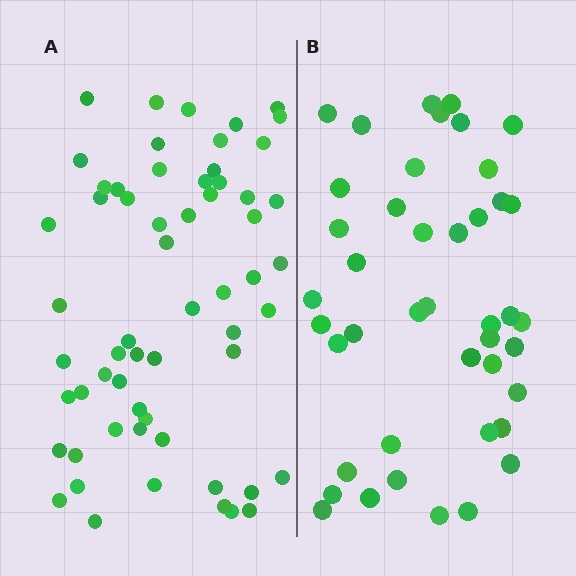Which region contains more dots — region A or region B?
Region A (the left region) has more dots.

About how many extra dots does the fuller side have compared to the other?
Region A has approximately 15 more dots than region B.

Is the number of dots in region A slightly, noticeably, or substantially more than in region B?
Region A has noticeably more, but not dramatically so. The ratio is roughly 1.4 to 1.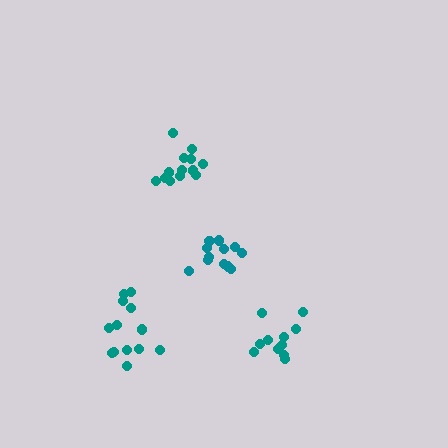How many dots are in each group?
Group 1: 13 dots, Group 2: 11 dots, Group 3: 13 dots, Group 4: 12 dots (49 total).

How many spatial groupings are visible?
There are 4 spatial groupings.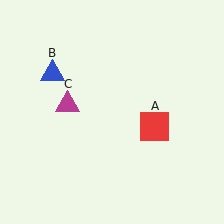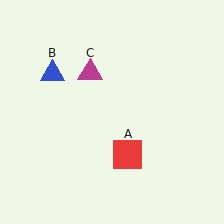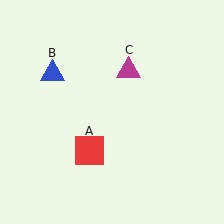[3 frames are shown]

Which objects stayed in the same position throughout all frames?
Blue triangle (object B) remained stationary.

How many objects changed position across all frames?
2 objects changed position: red square (object A), magenta triangle (object C).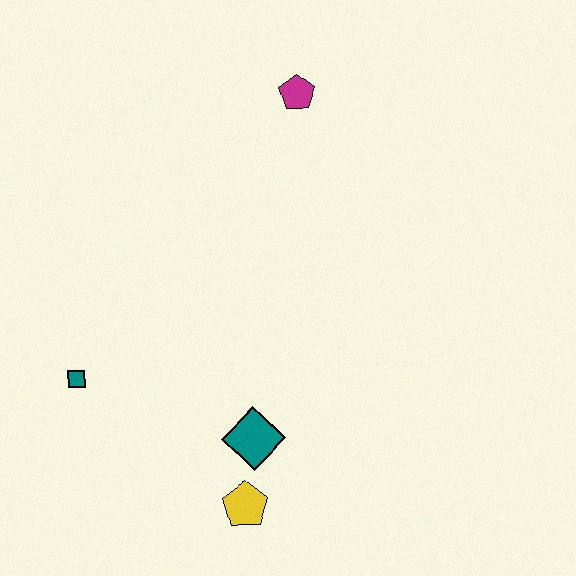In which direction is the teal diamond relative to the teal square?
The teal diamond is to the right of the teal square.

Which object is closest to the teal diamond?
The yellow pentagon is closest to the teal diamond.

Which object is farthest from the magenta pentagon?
The yellow pentagon is farthest from the magenta pentagon.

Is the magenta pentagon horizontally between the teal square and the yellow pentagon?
No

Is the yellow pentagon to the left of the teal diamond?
Yes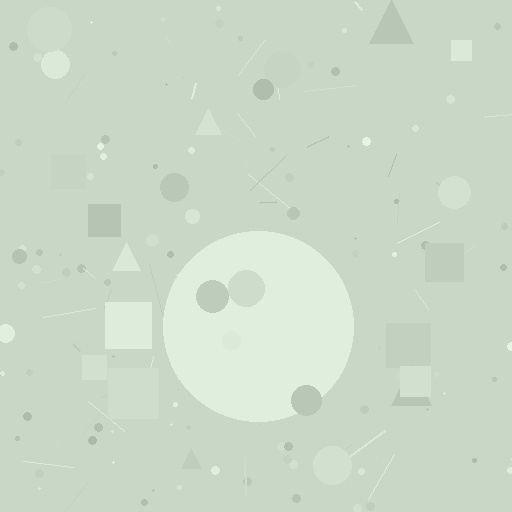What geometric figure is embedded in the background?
A circle is embedded in the background.